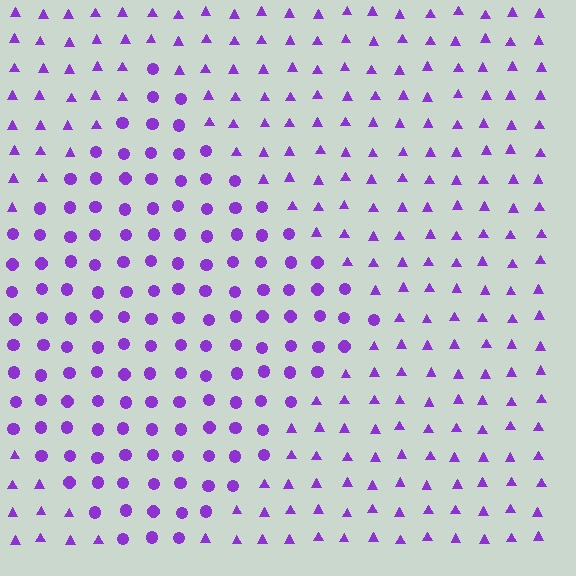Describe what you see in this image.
The image is filled with small purple elements arranged in a uniform grid. A diamond-shaped region contains circles, while the surrounding area contains triangles. The boundary is defined purely by the change in element shape.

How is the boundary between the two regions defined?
The boundary is defined by a change in element shape: circles inside vs. triangles outside. All elements share the same color and spacing.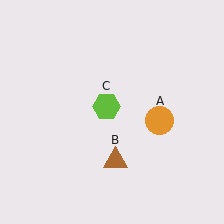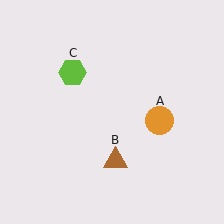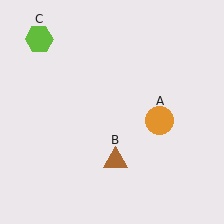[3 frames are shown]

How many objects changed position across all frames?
1 object changed position: lime hexagon (object C).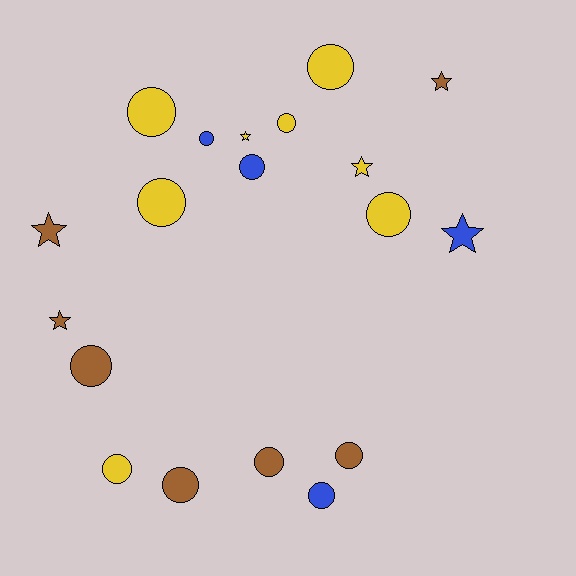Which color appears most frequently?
Yellow, with 8 objects.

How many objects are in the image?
There are 19 objects.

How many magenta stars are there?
There are no magenta stars.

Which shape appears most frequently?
Circle, with 13 objects.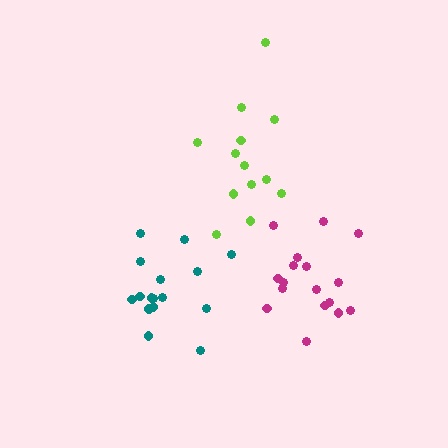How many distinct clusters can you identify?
There are 3 distinct clusters.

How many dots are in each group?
Group 1: 13 dots, Group 2: 16 dots, Group 3: 17 dots (46 total).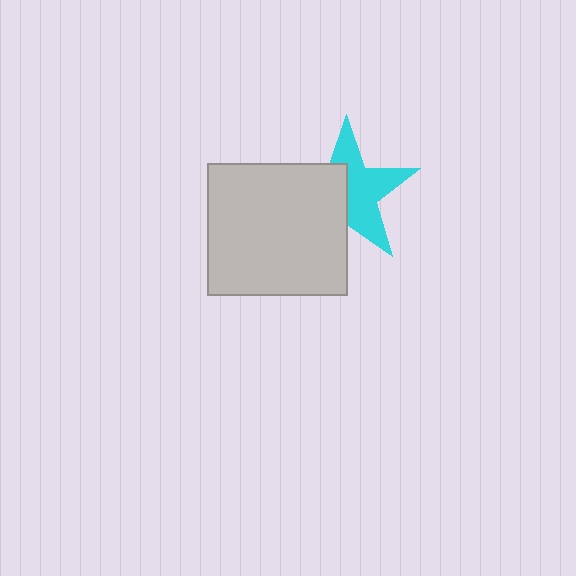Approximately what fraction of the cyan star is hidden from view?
Roughly 45% of the cyan star is hidden behind the light gray rectangle.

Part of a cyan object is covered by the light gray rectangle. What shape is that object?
It is a star.